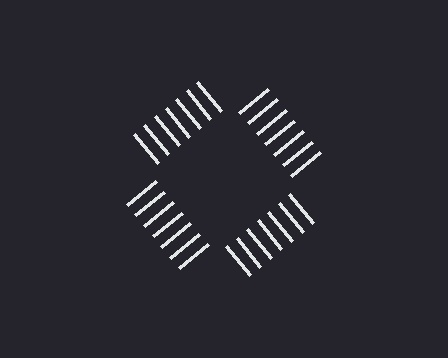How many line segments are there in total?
28 — 7 along each of the 4 edges.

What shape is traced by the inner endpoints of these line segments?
An illusory square — the line segments terminate on its edges but no continuous stroke is drawn.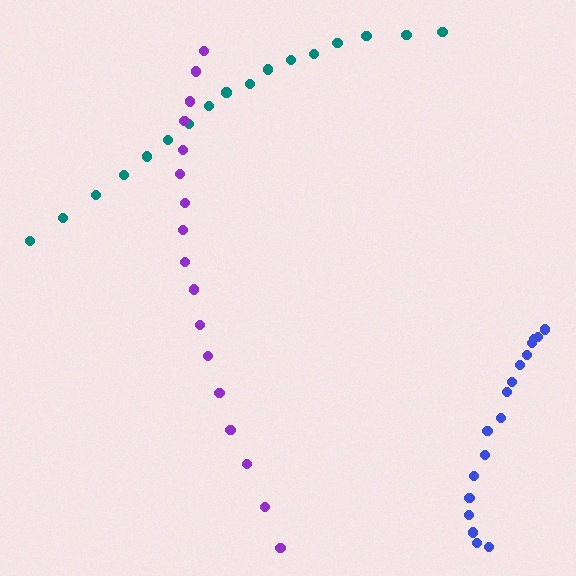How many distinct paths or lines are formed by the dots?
There are 3 distinct paths.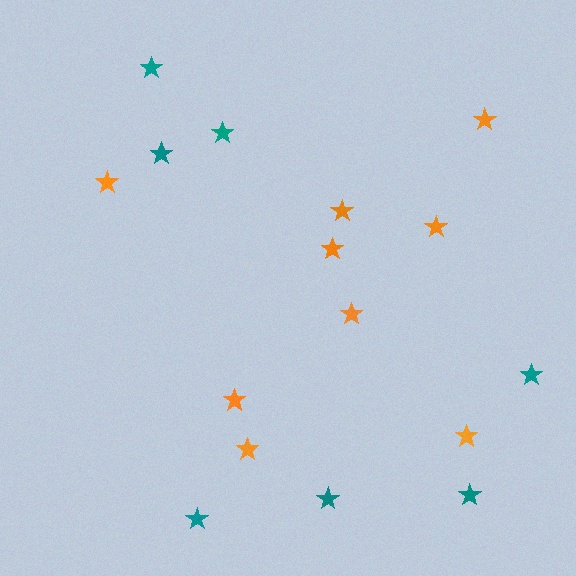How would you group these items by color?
There are 2 groups: one group of orange stars (9) and one group of teal stars (7).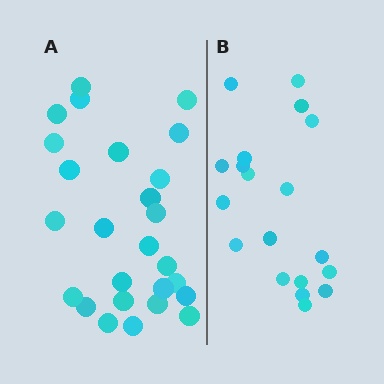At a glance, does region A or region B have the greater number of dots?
Region A (the left region) has more dots.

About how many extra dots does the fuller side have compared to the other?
Region A has roughly 8 or so more dots than region B.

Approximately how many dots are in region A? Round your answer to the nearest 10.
About 30 dots. (The exact count is 26, which rounds to 30.)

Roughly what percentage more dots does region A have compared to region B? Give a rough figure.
About 35% more.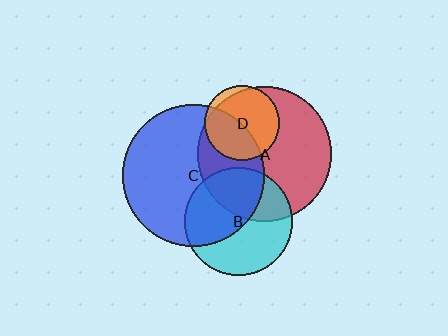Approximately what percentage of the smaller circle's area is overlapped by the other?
Approximately 35%.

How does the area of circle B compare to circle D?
Approximately 2.1 times.